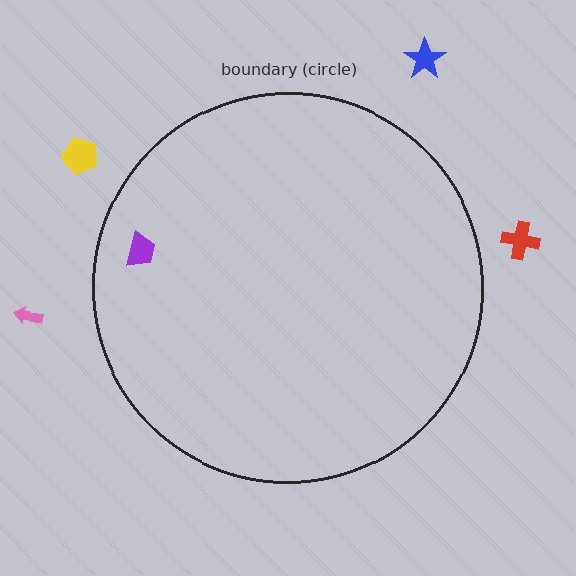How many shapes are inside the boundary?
1 inside, 4 outside.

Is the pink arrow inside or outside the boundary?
Outside.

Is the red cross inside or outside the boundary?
Outside.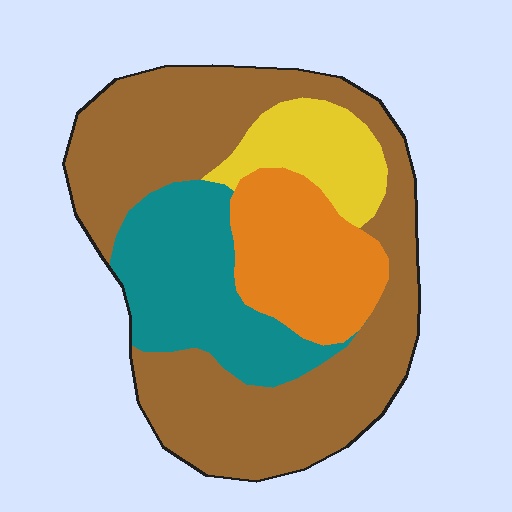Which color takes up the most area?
Brown, at roughly 50%.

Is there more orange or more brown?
Brown.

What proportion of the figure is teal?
Teal covers about 20% of the figure.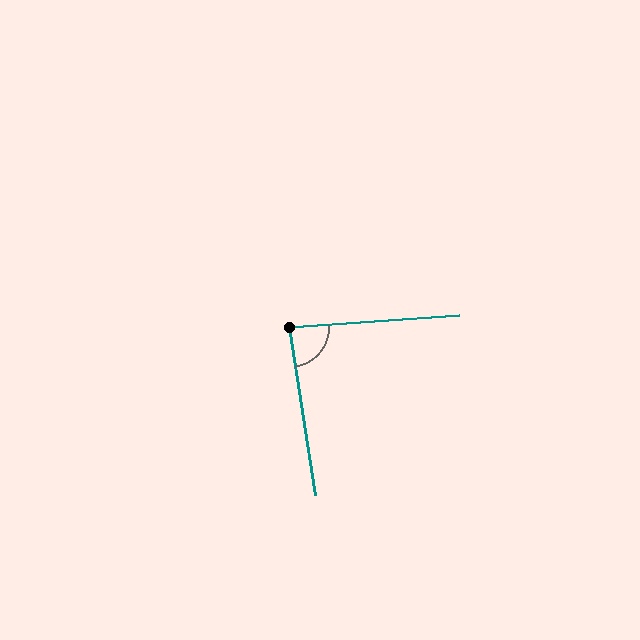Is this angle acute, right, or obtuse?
It is approximately a right angle.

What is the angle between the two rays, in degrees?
Approximately 86 degrees.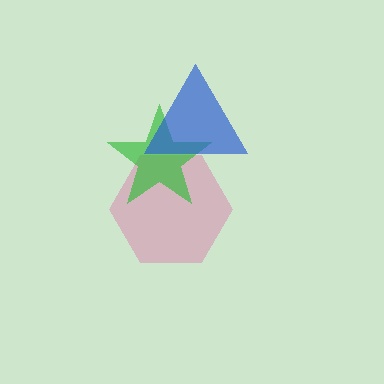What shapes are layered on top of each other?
The layered shapes are: a pink hexagon, a green star, a blue triangle.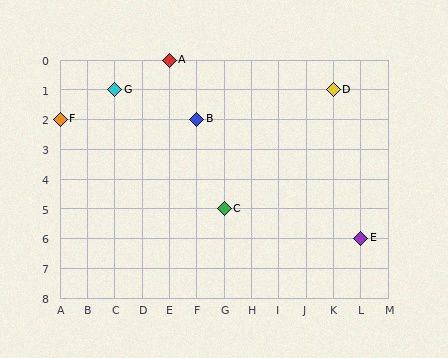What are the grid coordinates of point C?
Point C is at grid coordinates (G, 5).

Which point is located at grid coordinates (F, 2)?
Point B is at (F, 2).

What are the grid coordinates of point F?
Point F is at grid coordinates (A, 2).